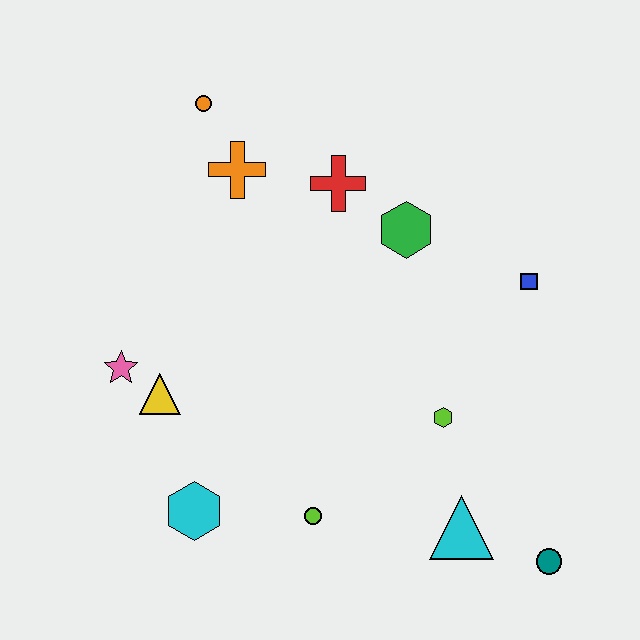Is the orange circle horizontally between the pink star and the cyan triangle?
Yes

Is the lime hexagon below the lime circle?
No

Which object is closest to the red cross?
The green hexagon is closest to the red cross.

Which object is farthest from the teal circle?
The orange circle is farthest from the teal circle.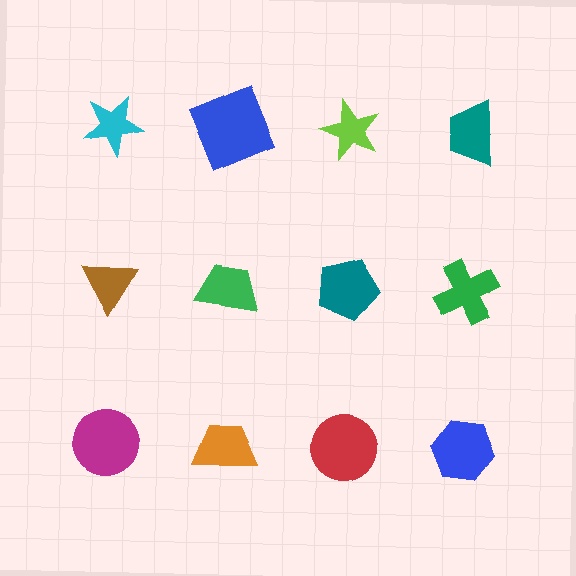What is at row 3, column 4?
A blue hexagon.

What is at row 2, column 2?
A green trapezoid.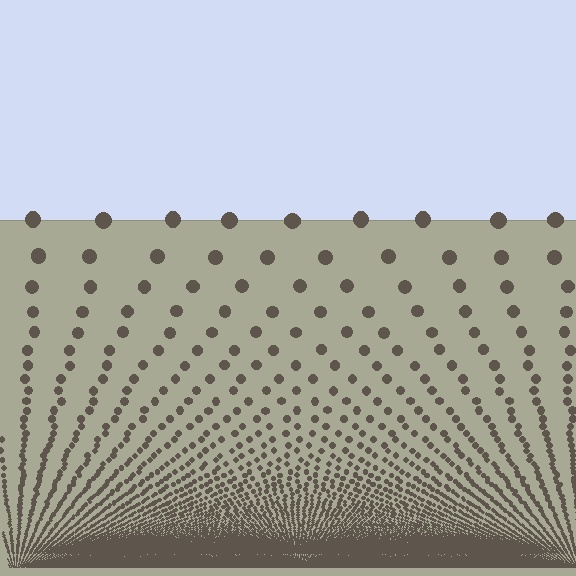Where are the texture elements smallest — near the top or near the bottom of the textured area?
Near the bottom.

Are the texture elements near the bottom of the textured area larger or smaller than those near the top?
Smaller. The gradient is inverted — elements near the bottom are smaller and denser.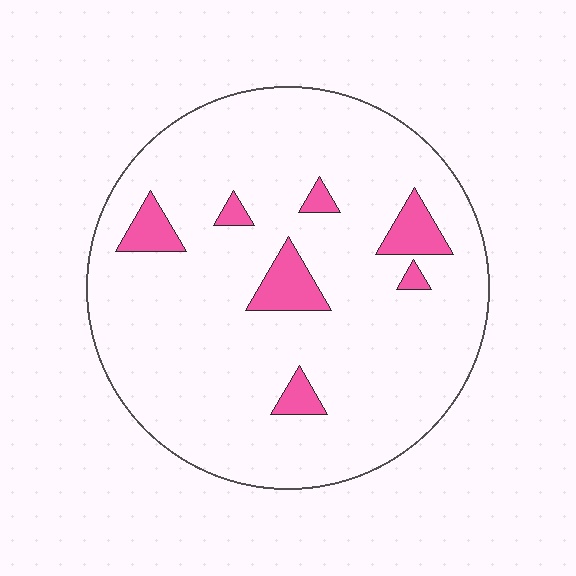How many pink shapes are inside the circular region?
7.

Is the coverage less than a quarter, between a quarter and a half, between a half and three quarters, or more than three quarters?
Less than a quarter.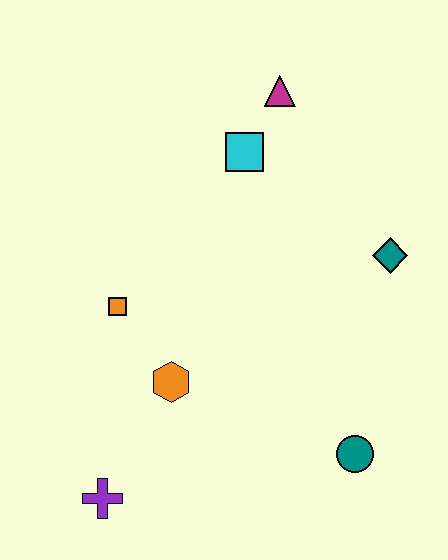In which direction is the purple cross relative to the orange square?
The purple cross is below the orange square.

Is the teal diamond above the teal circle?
Yes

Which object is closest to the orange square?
The orange hexagon is closest to the orange square.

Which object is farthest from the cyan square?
The purple cross is farthest from the cyan square.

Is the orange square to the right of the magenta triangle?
No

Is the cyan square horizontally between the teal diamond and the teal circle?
No